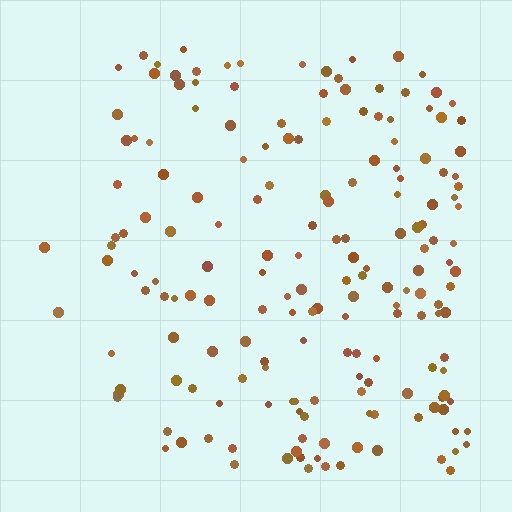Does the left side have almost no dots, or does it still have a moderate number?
Still a moderate number, just noticeably fewer than the right.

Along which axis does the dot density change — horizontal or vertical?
Horizontal.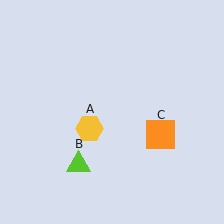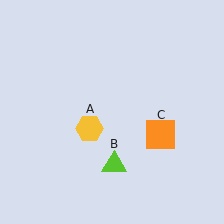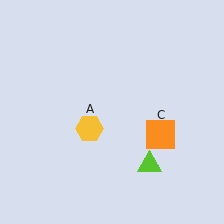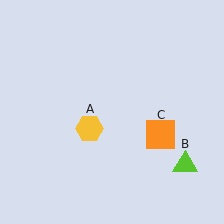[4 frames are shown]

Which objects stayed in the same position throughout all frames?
Yellow hexagon (object A) and orange square (object C) remained stationary.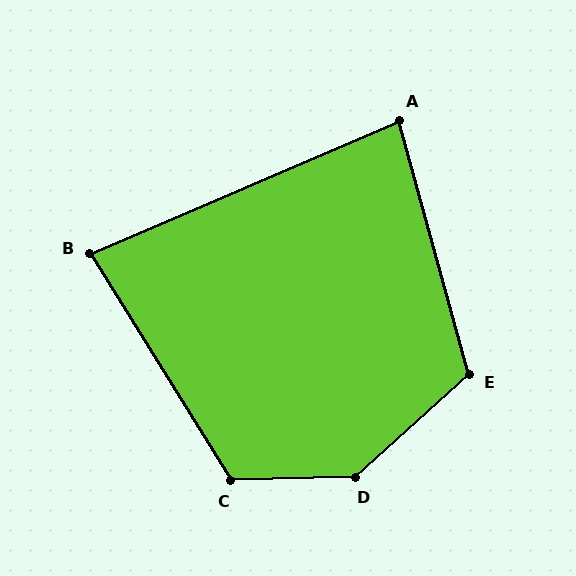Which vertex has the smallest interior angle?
B, at approximately 81 degrees.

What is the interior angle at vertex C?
Approximately 120 degrees (obtuse).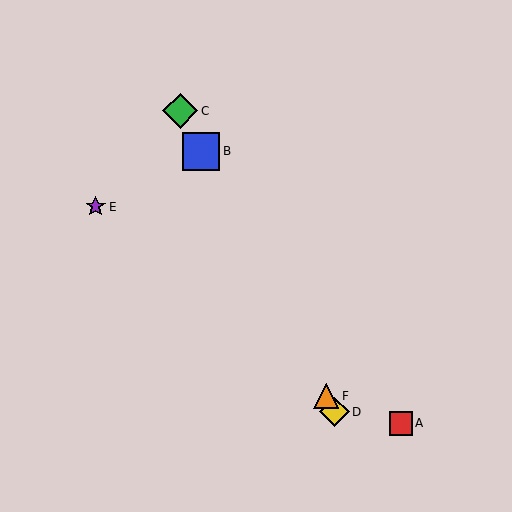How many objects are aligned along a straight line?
4 objects (B, C, D, F) are aligned along a straight line.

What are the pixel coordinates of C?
Object C is at (180, 111).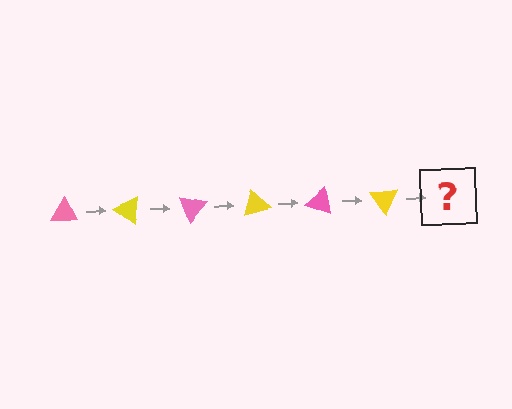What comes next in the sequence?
The next element should be a pink triangle, rotated 210 degrees from the start.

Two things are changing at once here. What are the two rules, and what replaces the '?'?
The two rules are that it rotates 35 degrees each step and the color cycles through pink and yellow. The '?' should be a pink triangle, rotated 210 degrees from the start.